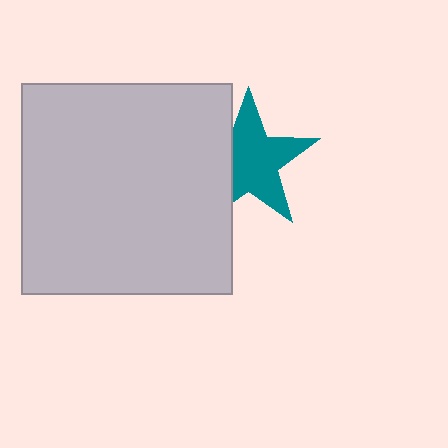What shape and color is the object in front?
The object in front is a light gray square.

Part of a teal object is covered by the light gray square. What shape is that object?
It is a star.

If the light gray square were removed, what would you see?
You would see the complete teal star.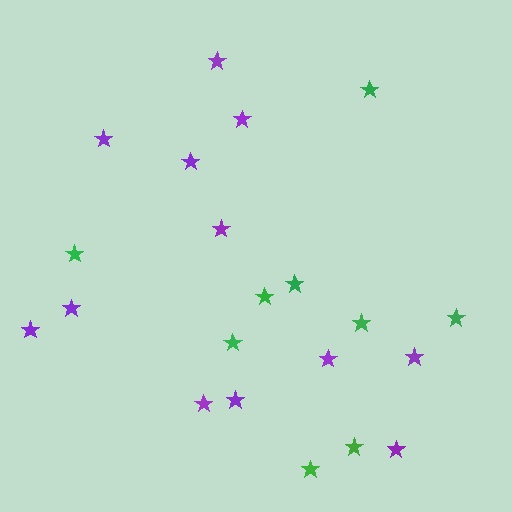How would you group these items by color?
There are 2 groups: one group of green stars (9) and one group of purple stars (12).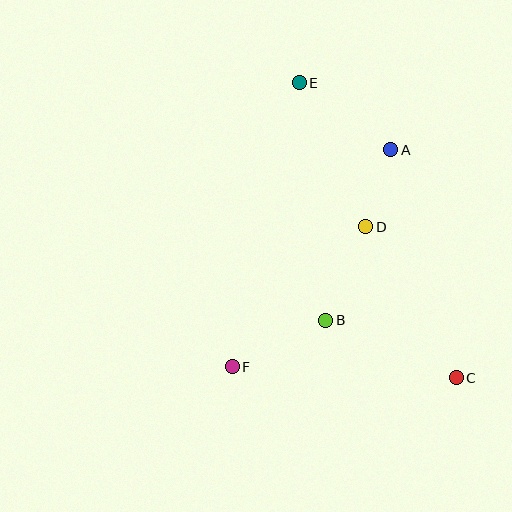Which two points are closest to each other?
Points A and D are closest to each other.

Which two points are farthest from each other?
Points C and E are farthest from each other.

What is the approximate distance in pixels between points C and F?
The distance between C and F is approximately 225 pixels.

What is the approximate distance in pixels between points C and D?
The distance between C and D is approximately 176 pixels.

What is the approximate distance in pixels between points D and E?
The distance between D and E is approximately 158 pixels.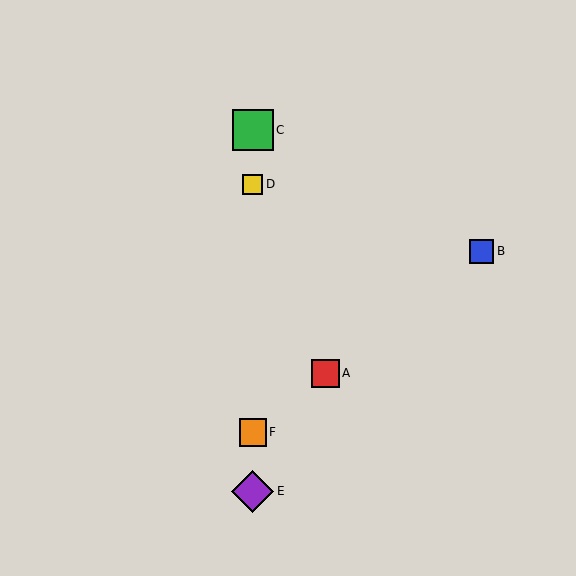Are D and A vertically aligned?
No, D is at x≈253 and A is at x≈325.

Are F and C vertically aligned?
Yes, both are at x≈253.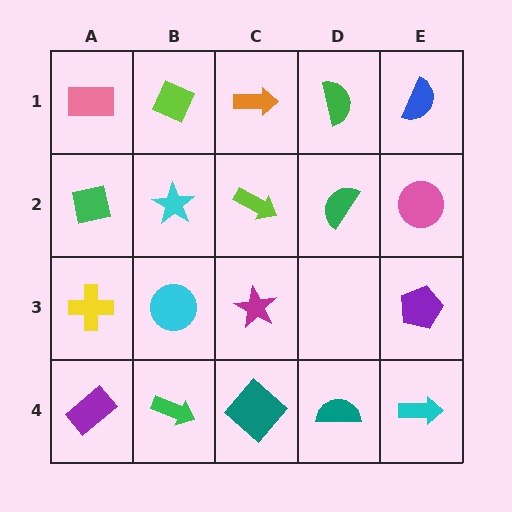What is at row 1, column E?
A blue semicircle.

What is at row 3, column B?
A cyan circle.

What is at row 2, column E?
A pink circle.